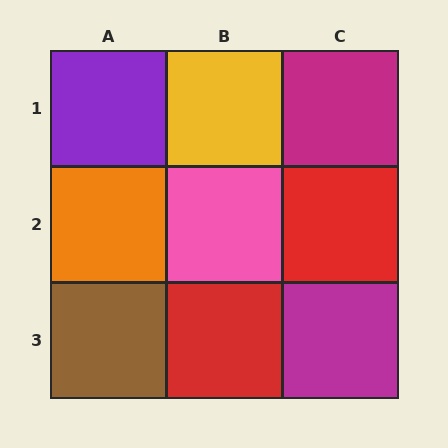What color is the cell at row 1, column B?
Yellow.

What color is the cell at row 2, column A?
Orange.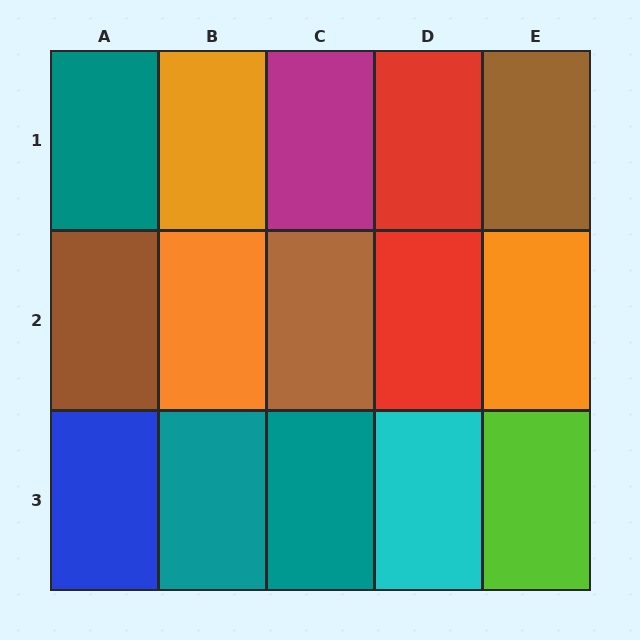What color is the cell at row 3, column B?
Teal.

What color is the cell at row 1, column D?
Red.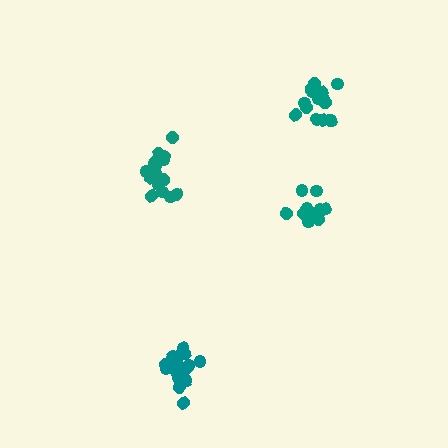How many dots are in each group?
Group 1: 13 dots, Group 2: 16 dots, Group 3: 19 dots, Group 4: 15 dots (63 total).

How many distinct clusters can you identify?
There are 4 distinct clusters.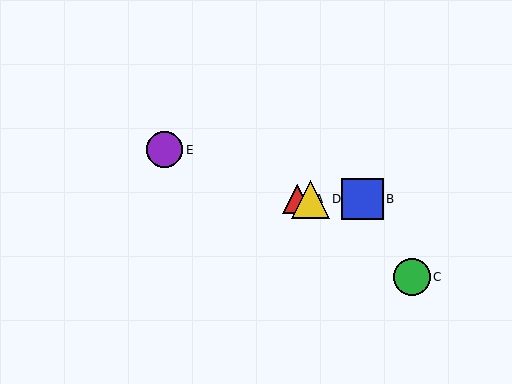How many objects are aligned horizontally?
3 objects (A, B, D) are aligned horizontally.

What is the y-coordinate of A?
Object A is at y≈199.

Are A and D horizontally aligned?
Yes, both are at y≈199.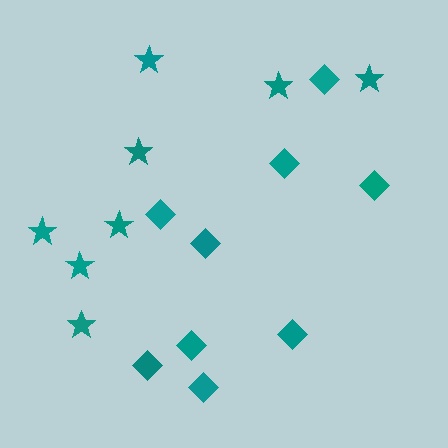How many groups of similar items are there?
There are 2 groups: one group of diamonds (9) and one group of stars (8).